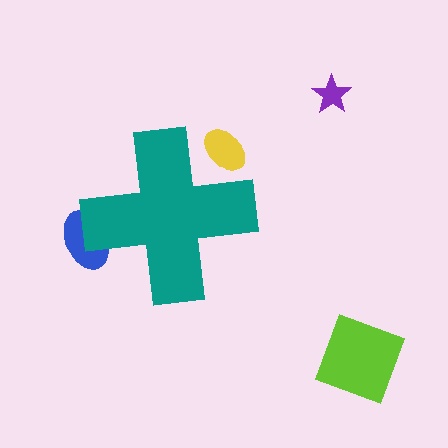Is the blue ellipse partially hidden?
Yes, the blue ellipse is partially hidden behind the teal cross.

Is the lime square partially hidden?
No, the lime square is fully visible.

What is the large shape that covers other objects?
A teal cross.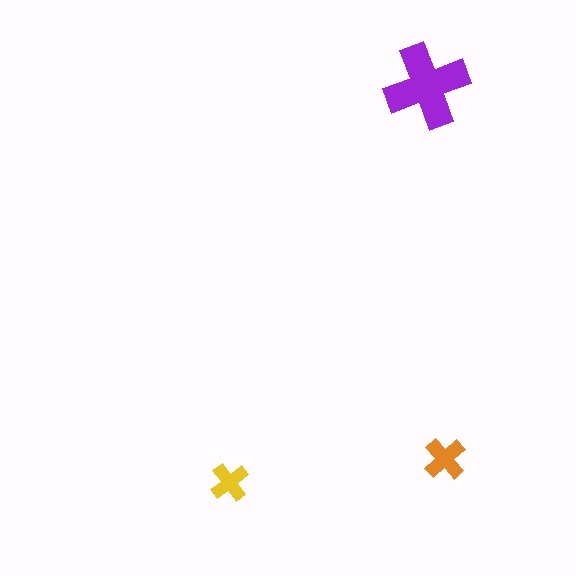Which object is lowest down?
The yellow cross is bottommost.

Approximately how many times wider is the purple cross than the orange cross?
About 2 times wider.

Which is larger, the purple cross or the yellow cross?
The purple one.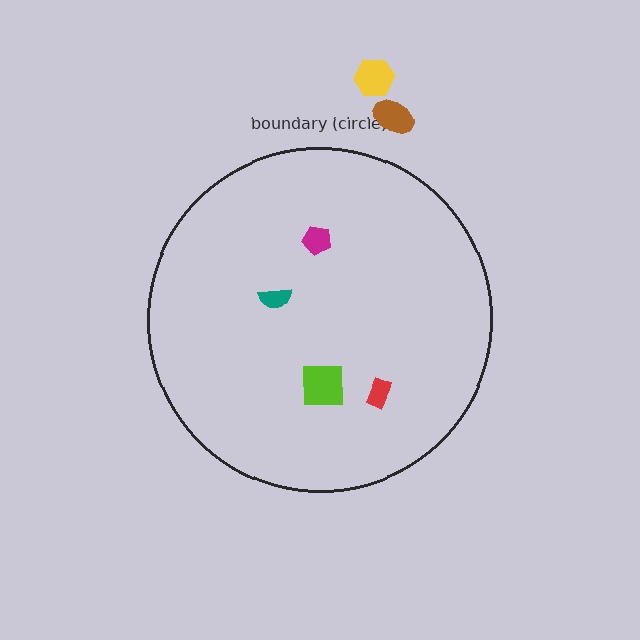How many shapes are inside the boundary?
4 inside, 2 outside.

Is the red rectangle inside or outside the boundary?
Inside.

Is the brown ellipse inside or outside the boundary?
Outside.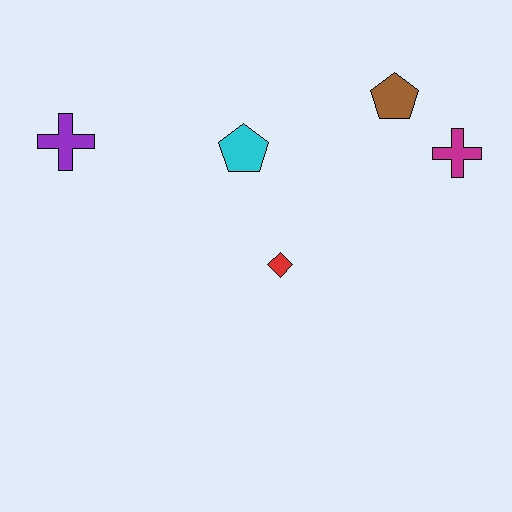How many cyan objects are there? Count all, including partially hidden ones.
There is 1 cyan object.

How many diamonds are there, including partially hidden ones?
There is 1 diamond.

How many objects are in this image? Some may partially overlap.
There are 5 objects.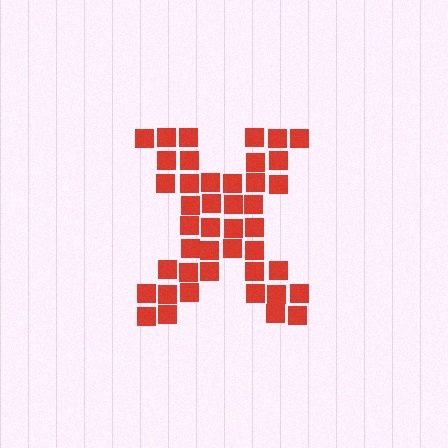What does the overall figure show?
The overall figure shows the letter X.